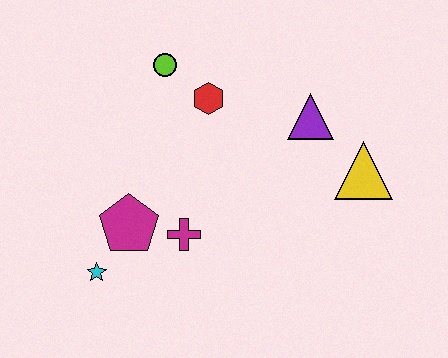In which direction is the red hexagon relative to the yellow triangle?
The red hexagon is to the left of the yellow triangle.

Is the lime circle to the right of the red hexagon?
No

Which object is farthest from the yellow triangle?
The cyan star is farthest from the yellow triangle.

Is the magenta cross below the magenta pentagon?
Yes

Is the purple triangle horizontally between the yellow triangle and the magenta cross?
Yes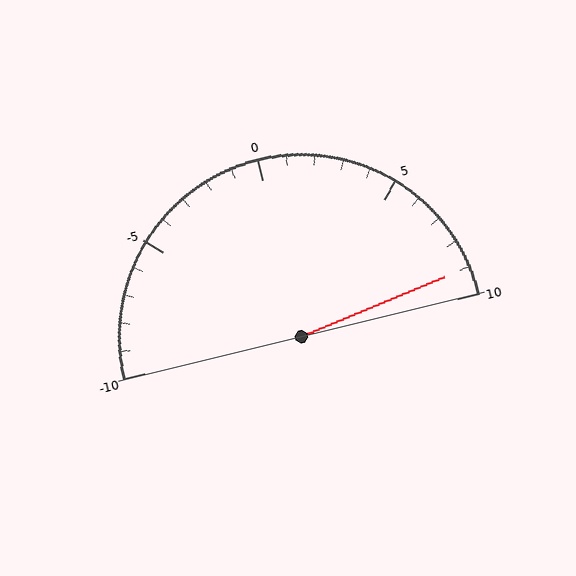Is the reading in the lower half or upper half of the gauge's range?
The reading is in the upper half of the range (-10 to 10).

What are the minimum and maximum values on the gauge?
The gauge ranges from -10 to 10.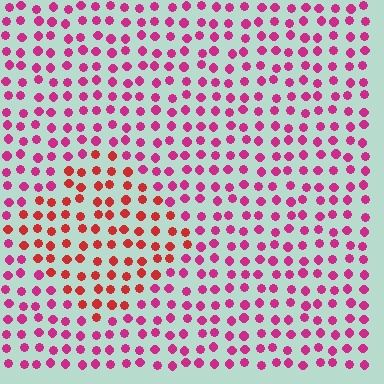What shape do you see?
I see a diamond.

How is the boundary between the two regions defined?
The boundary is defined purely by a slight shift in hue (about 34 degrees). Spacing, size, and orientation are identical on both sides.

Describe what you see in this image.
The image is filled with small magenta elements in a uniform arrangement. A diamond-shaped region is visible where the elements are tinted to a slightly different hue, forming a subtle color boundary.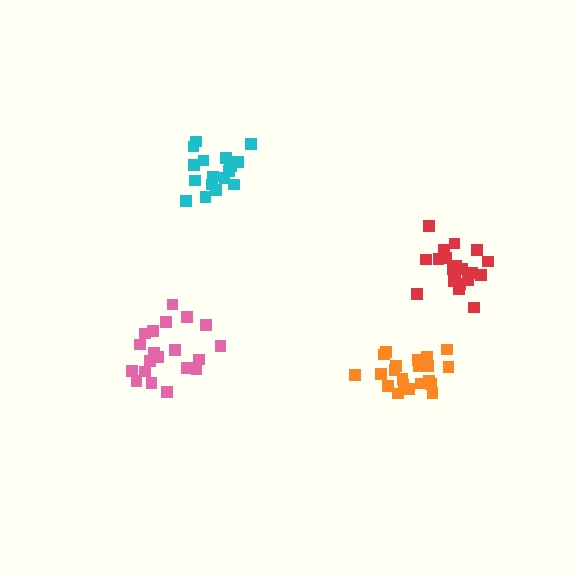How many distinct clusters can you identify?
There are 4 distinct clusters.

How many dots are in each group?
Group 1: 21 dots, Group 2: 21 dots, Group 3: 18 dots, Group 4: 21 dots (81 total).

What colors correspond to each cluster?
The clusters are colored: red, pink, cyan, orange.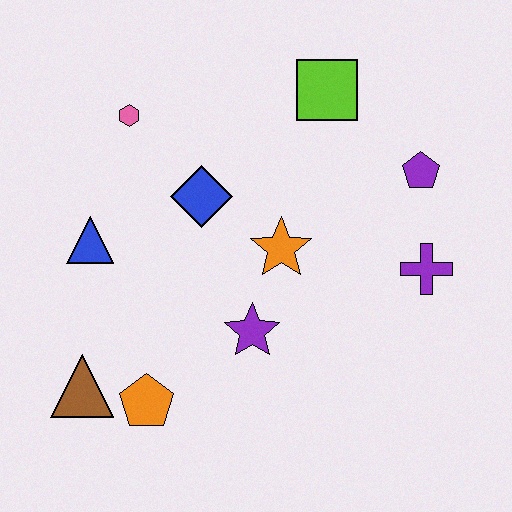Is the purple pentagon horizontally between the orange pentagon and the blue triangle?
No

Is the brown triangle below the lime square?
Yes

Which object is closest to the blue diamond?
The orange star is closest to the blue diamond.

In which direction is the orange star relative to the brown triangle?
The orange star is to the right of the brown triangle.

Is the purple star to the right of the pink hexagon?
Yes